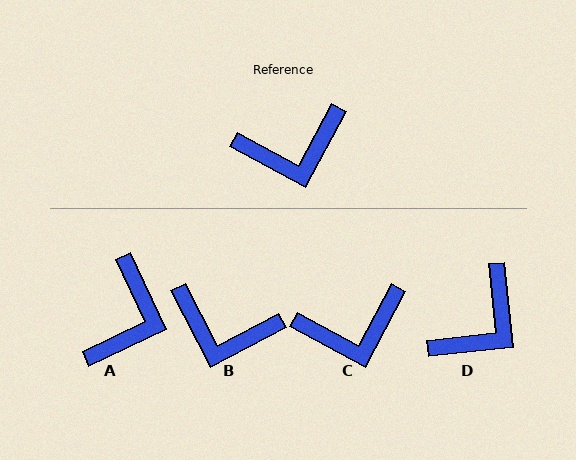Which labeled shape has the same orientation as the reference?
C.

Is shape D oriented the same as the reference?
No, it is off by about 34 degrees.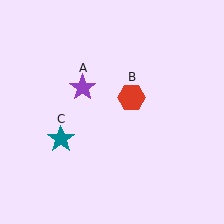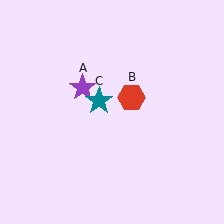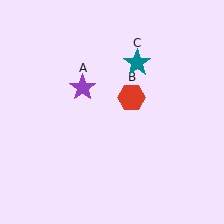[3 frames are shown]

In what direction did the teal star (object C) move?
The teal star (object C) moved up and to the right.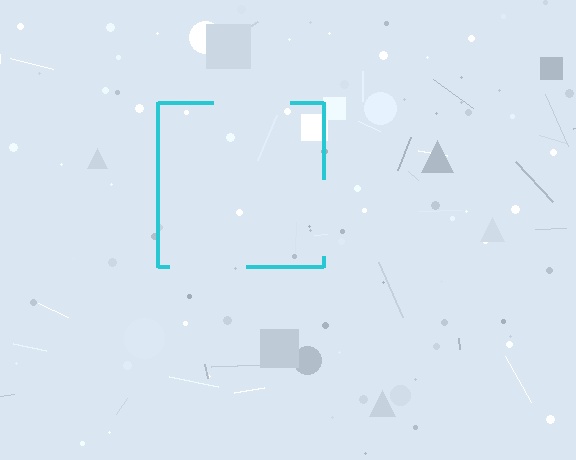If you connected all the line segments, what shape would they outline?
They would outline a square.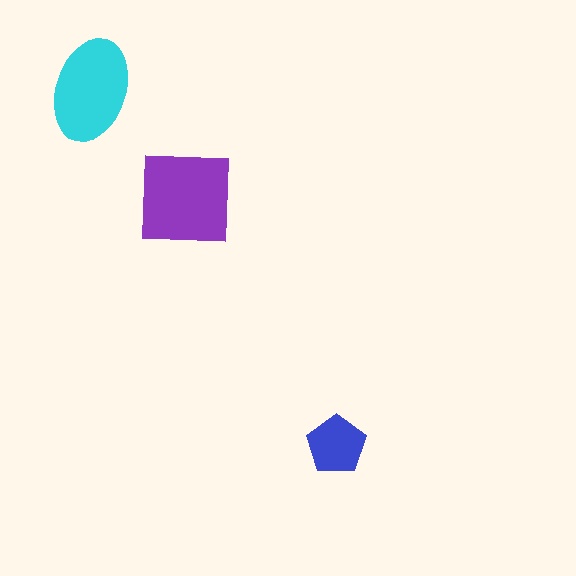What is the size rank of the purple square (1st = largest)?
1st.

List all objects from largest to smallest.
The purple square, the cyan ellipse, the blue pentagon.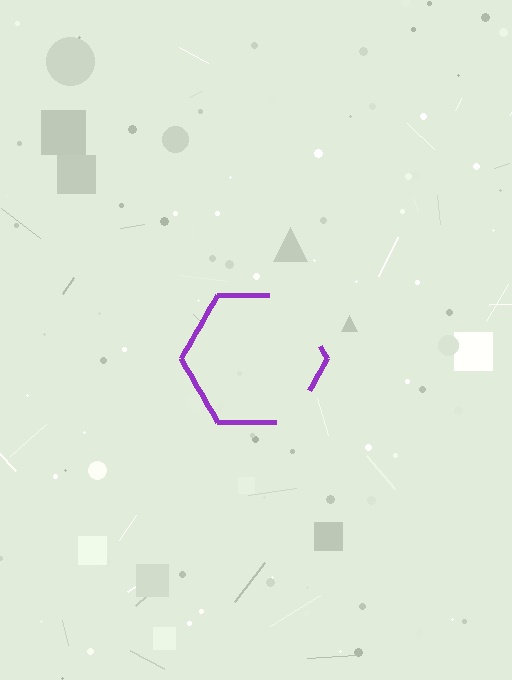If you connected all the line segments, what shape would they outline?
They would outline a hexagon.